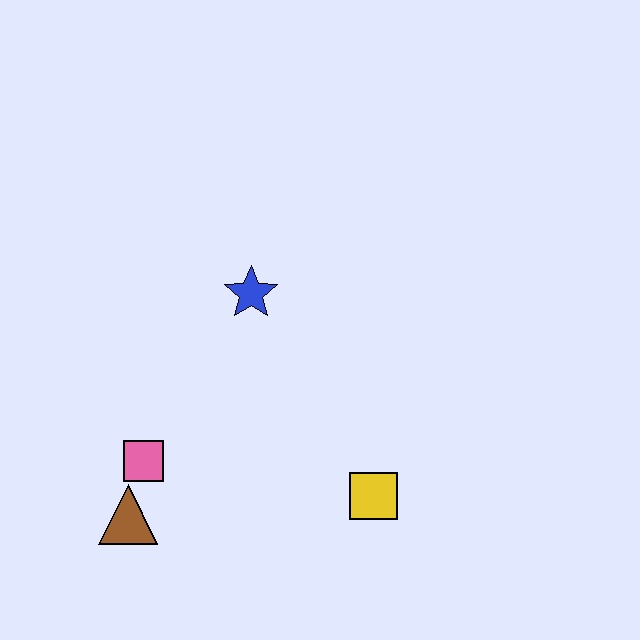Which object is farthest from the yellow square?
The brown triangle is farthest from the yellow square.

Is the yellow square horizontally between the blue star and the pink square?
No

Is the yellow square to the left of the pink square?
No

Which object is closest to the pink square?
The brown triangle is closest to the pink square.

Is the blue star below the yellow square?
No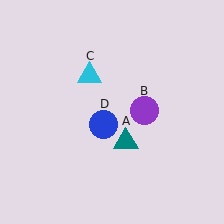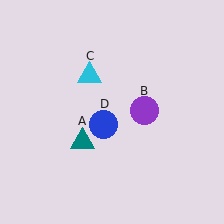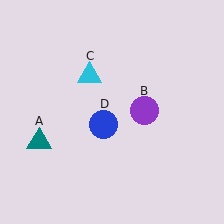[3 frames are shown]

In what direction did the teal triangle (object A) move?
The teal triangle (object A) moved left.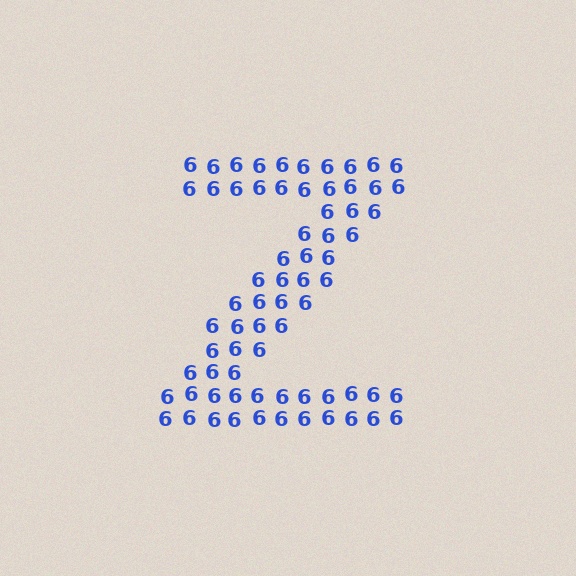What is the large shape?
The large shape is the letter Z.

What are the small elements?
The small elements are digit 6's.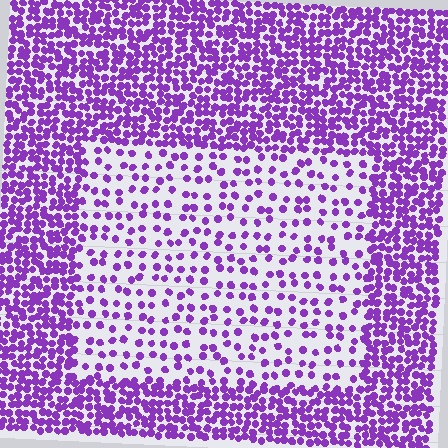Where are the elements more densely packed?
The elements are more densely packed outside the rectangle boundary.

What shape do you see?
I see a rectangle.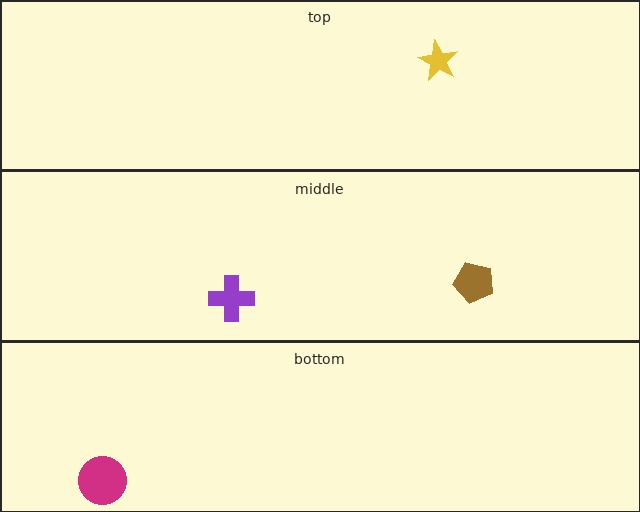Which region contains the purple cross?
The middle region.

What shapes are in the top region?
The yellow star.